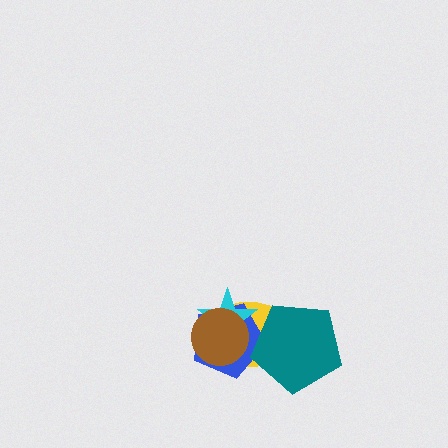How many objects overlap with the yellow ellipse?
4 objects overlap with the yellow ellipse.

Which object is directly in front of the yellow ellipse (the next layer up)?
The blue pentagon is directly in front of the yellow ellipse.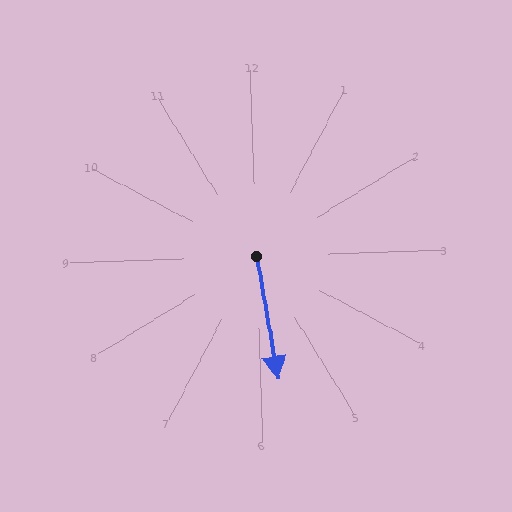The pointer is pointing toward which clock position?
Roughly 6 o'clock.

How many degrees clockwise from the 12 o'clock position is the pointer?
Approximately 172 degrees.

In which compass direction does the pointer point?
South.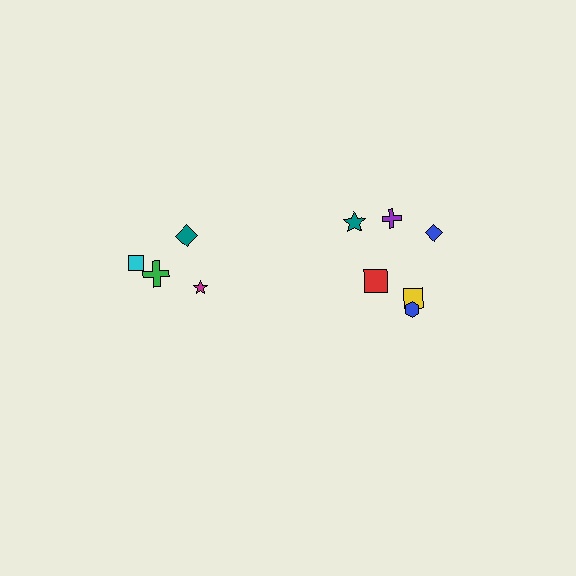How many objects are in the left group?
There are 4 objects.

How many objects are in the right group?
There are 6 objects.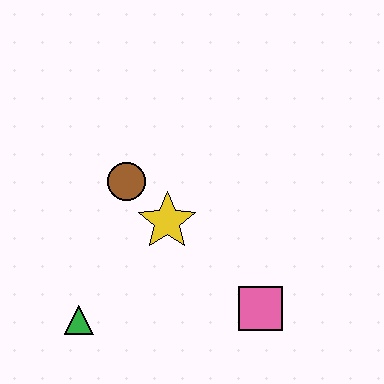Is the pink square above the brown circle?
No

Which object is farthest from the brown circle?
The pink square is farthest from the brown circle.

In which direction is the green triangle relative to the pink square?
The green triangle is to the left of the pink square.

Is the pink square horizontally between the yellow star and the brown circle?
No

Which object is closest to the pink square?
The yellow star is closest to the pink square.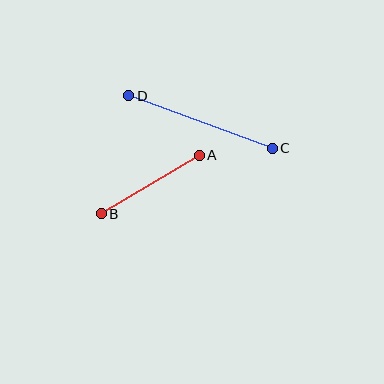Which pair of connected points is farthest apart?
Points C and D are farthest apart.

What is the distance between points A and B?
The distance is approximately 114 pixels.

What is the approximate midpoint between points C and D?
The midpoint is at approximately (200, 122) pixels.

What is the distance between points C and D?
The distance is approximately 153 pixels.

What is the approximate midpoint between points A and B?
The midpoint is at approximately (150, 184) pixels.